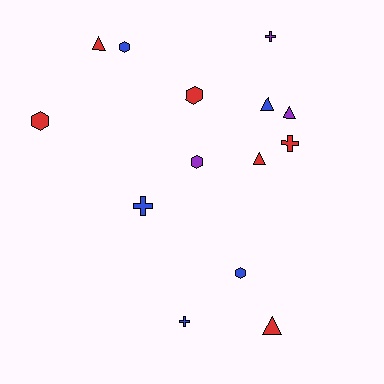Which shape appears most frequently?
Hexagon, with 5 objects.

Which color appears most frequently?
Red, with 6 objects.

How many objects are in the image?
There are 14 objects.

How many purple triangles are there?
There is 1 purple triangle.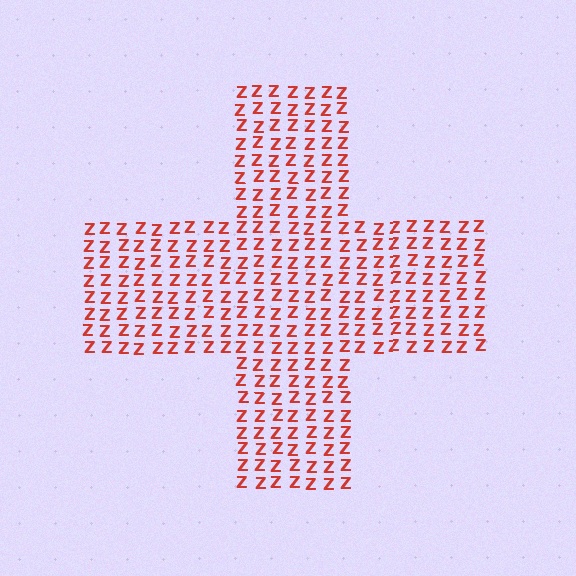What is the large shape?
The large shape is a cross.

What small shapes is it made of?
It is made of small letter Z's.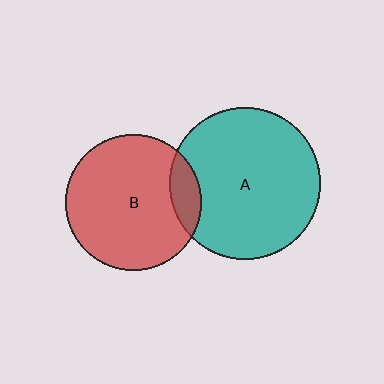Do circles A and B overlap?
Yes.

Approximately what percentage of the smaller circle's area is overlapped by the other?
Approximately 15%.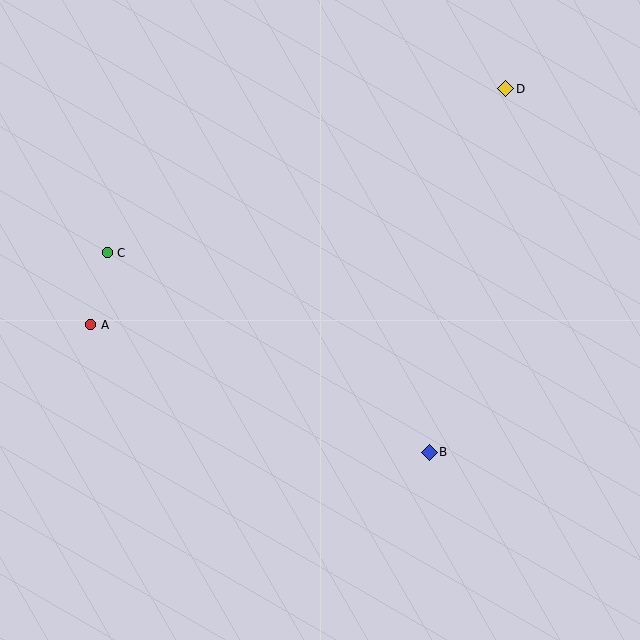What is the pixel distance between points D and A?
The distance between D and A is 477 pixels.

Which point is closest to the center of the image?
Point B at (429, 452) is closest to the center.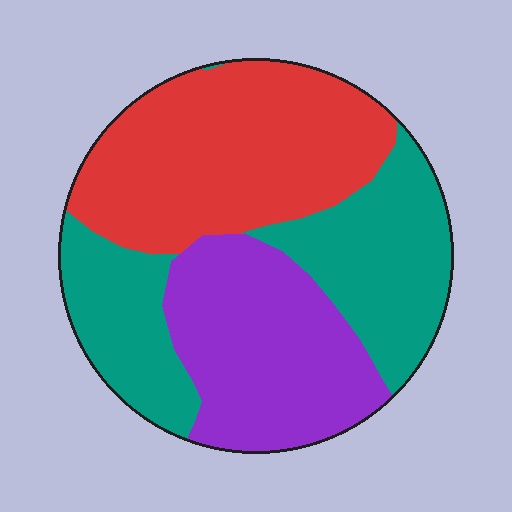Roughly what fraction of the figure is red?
Red takes up about three eighths (3/8) of the figure.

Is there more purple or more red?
Red.